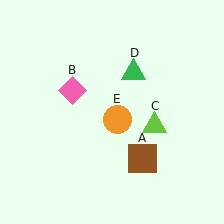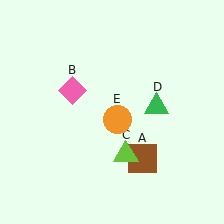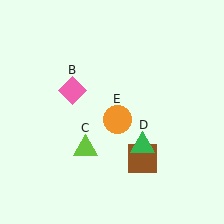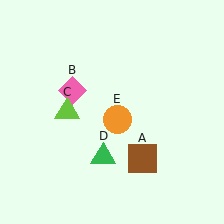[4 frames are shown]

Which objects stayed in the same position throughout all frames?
Brown square (object A) and pink diamond (object B) and orange circle (object E) remained stationary.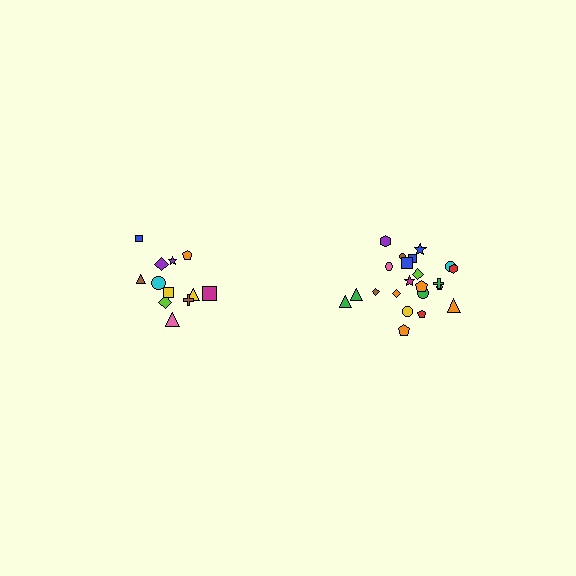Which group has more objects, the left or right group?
The right group.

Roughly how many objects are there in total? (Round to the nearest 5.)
Roughly 35 objects in total.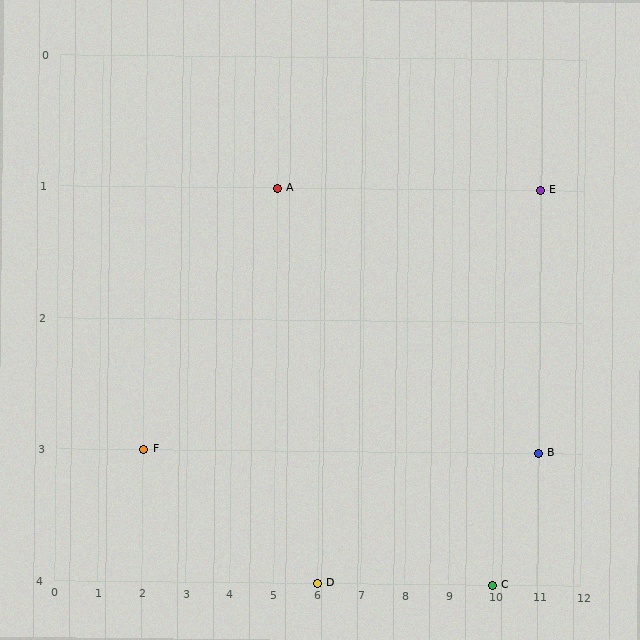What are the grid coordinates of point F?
Point F is at grid coordinates (2, 3).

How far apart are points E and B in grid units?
Points E and B are 2 rows apart.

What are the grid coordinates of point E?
Point E is at grid coordinates (11, 1).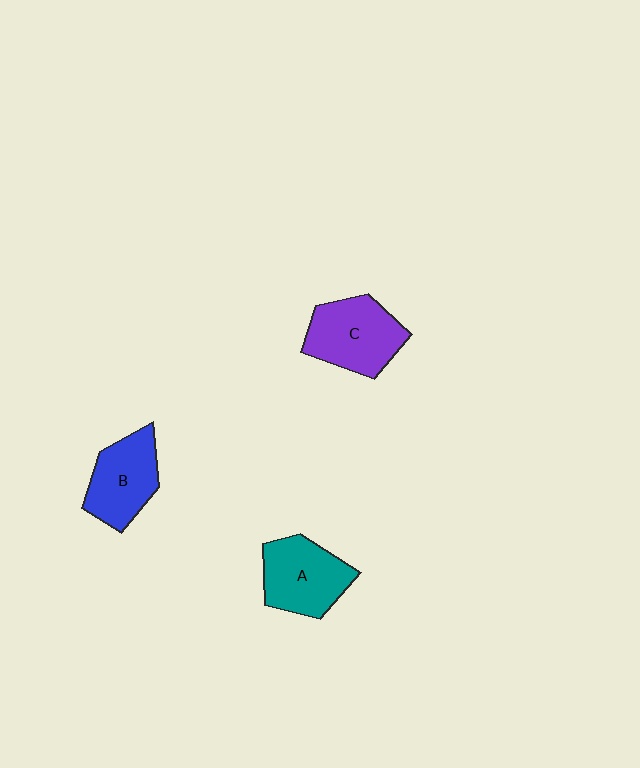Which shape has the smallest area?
Shape B (blue).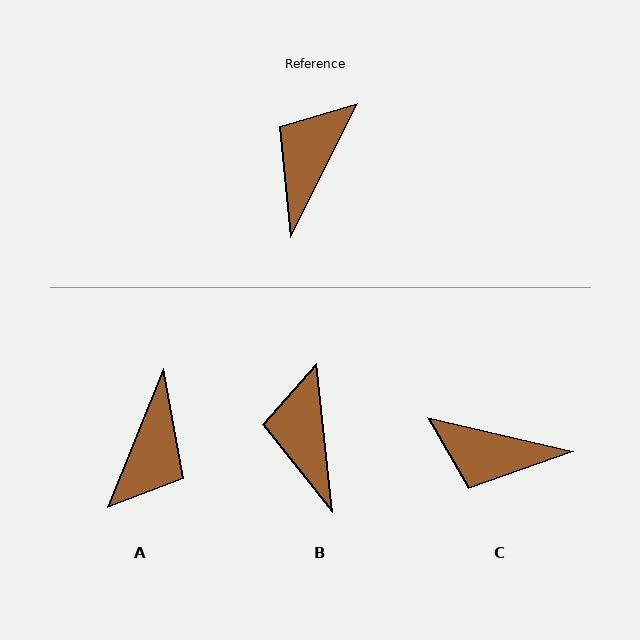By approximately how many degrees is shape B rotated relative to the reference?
Approximately 33 degrees counter-clockwise.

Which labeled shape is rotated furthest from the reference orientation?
A, about 175 degrees away.